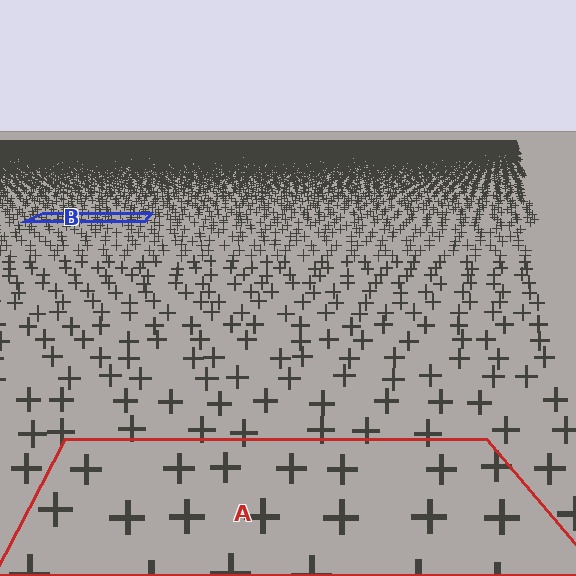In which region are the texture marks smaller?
The texture marks are smaller in region B, because it is farther away.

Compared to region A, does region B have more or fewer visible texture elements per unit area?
Region B has more texture elements per unit area — they are packed more densely because it is farther away.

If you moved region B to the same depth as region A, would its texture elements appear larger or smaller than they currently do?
They would appear larger. At a closer depth, the same texture elements are projected at a bigger on-screen size.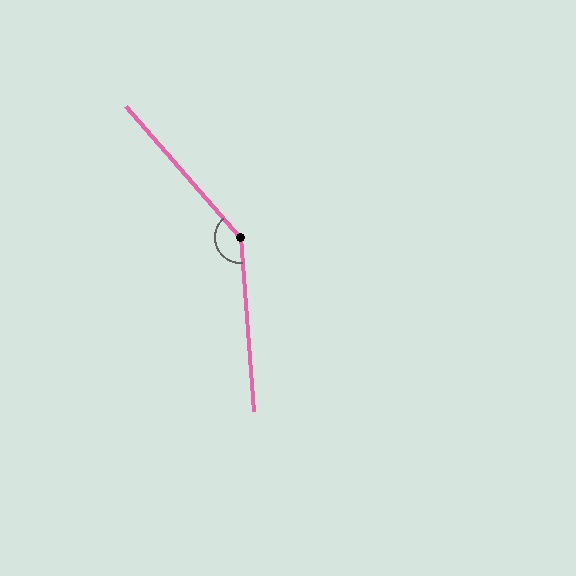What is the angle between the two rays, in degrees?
Approximately 143 degrees.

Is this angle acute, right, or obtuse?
It is obtuse.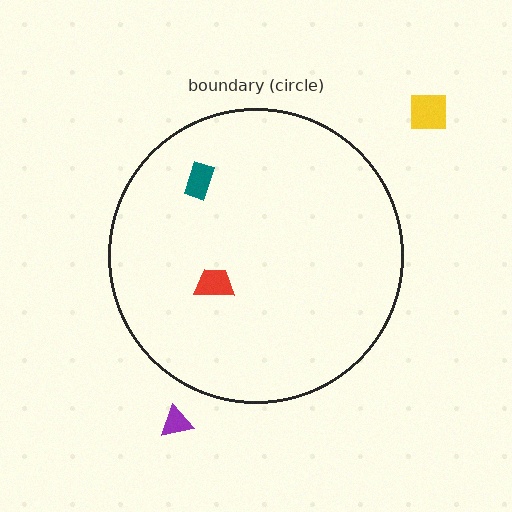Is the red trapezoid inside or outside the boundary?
Inside.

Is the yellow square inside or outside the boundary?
Outside.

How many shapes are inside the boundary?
2 inside, 2 outside.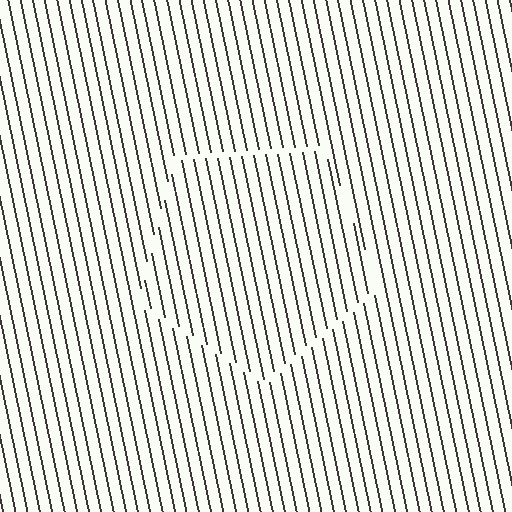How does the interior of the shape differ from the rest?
The interior of the shape contains the same grating, shifted by half a period — the contour is defined by the phase discontinuity where line-ends from the inner and outer gratings abut.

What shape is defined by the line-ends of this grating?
An illusory pentagon. The interior of the shape contains the same grating, shifted by half a period — the contour is defined by the phase discontinuity where line-ends from the inner and outer gratings abut.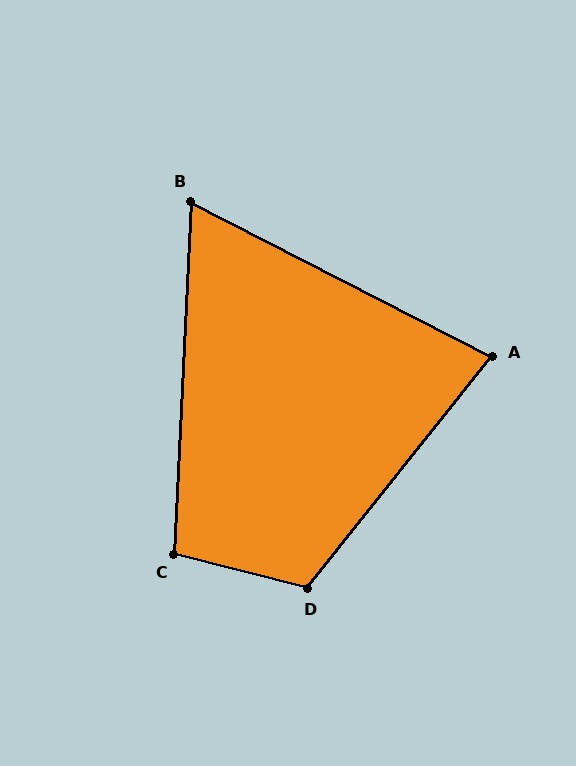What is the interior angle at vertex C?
Approximately 101 degrees (obtuse).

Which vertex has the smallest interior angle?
B, at approximately 66 degrees.